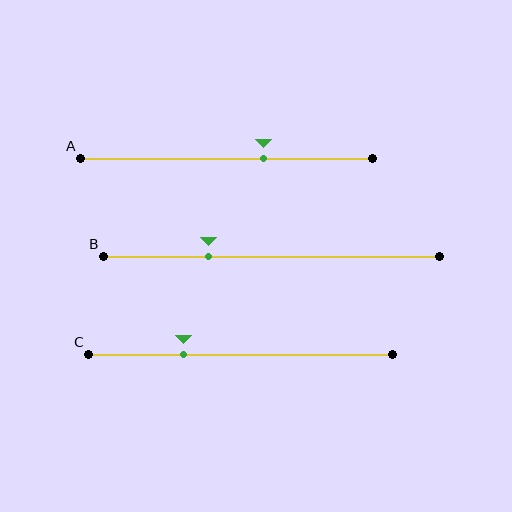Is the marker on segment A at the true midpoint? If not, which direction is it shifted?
No, the marker on segment A is shifted to the right by about 13% of the segment length.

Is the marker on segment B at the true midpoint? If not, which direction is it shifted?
No, the marker on segment B is shifted to the left by about 19% of the segment length.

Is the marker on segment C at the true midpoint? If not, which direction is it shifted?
No, the marker on segment C is shifted to the left by about 19% of the segment length.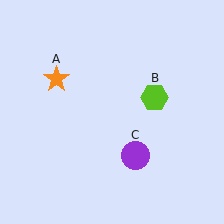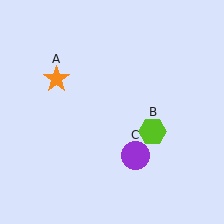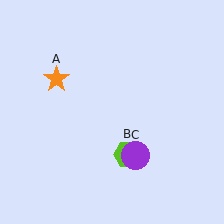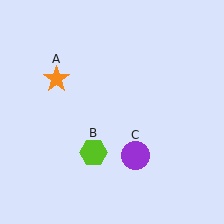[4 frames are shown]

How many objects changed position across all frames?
1 object changed position: lime hexagon (object B).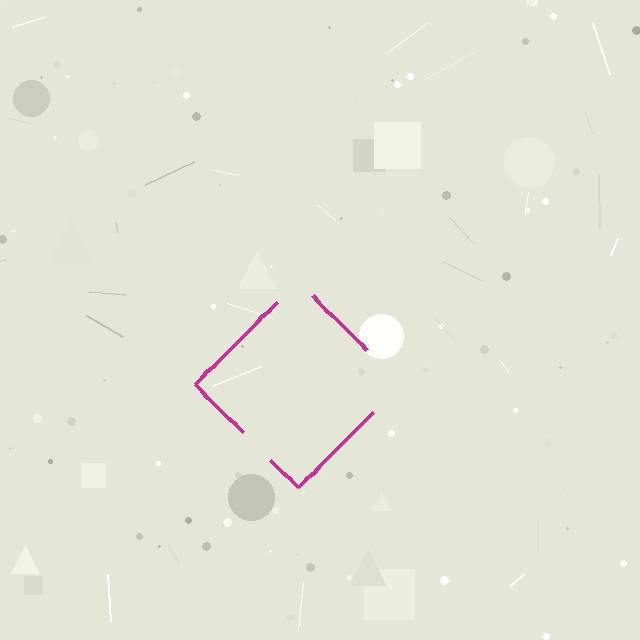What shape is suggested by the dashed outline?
The dashed outline suggests a diamond.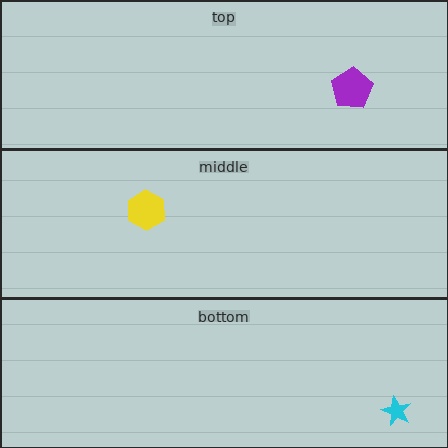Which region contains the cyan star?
The bottom region.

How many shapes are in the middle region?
1.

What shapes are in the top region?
The purple pentagon.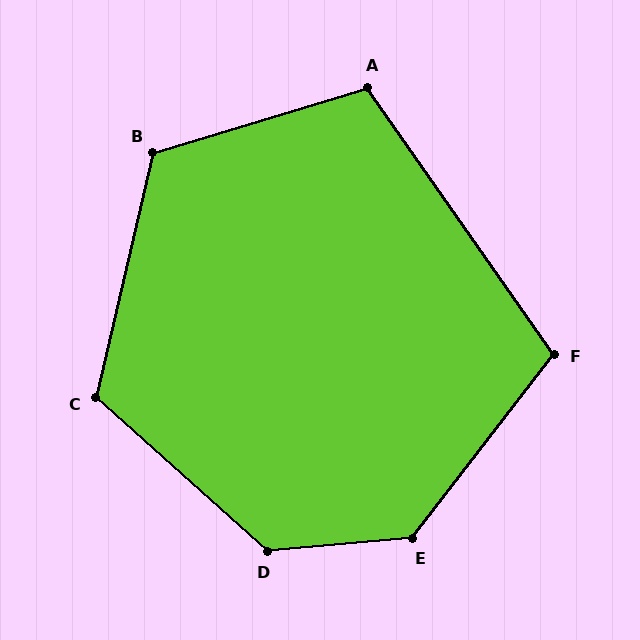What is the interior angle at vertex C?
Approximately 119 degrees (obtuse).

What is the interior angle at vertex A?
Approximately 108 degrees (obtuse).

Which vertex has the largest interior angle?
D, at approximately 133 degrees.